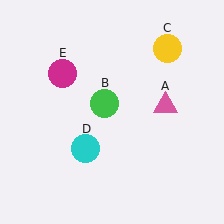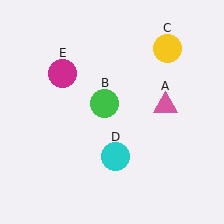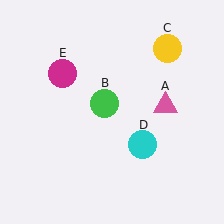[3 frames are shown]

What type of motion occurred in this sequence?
The cyan circle (object D) rotated counterclockwise around the center of the scene.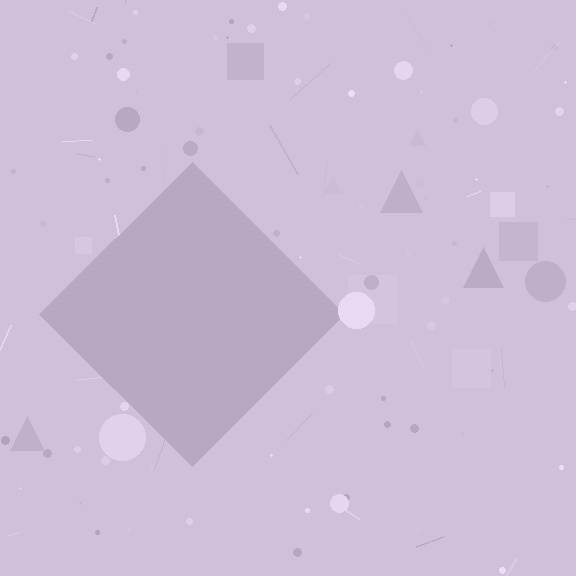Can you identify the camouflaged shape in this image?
The camouflaged shape is a diamond.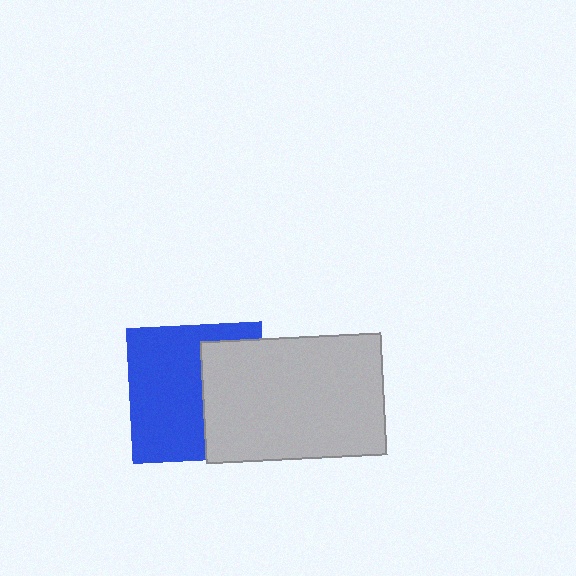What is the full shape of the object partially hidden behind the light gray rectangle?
The partially hidden object is a blue square.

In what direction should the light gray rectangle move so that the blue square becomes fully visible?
The light gray rectangle should move right. That is the shortest direction to clear the overlap and leave the blue square fully visible.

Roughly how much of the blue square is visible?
About half of it is visible (roughly 60%).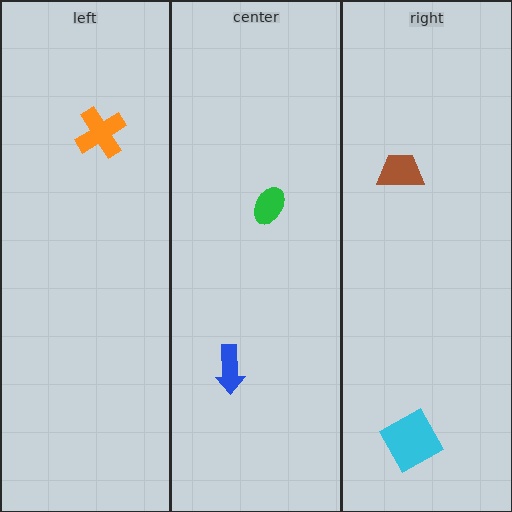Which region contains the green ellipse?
The center region.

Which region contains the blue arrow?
The center region.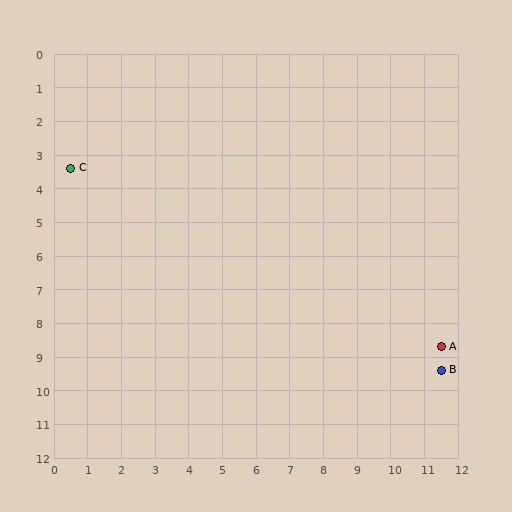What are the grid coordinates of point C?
Point C is at approximately (0.5, 3.4).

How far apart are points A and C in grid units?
Points A and C are about 12.2 grid units apart.